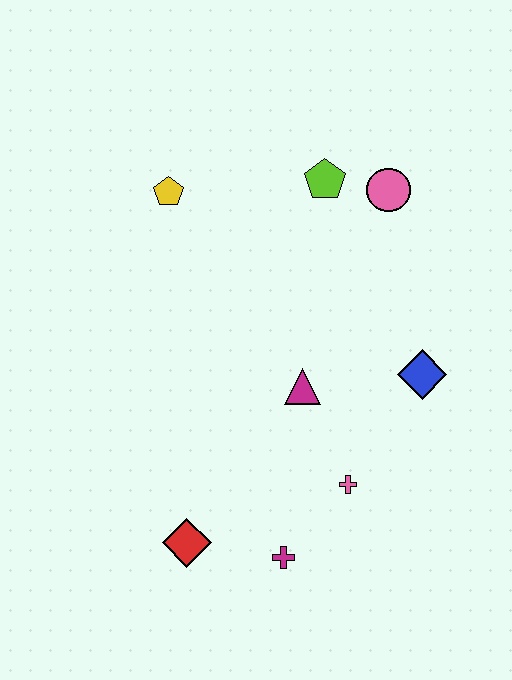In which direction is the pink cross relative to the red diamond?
The pink cross is to the right of the red diamond.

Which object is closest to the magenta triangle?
The pink cross is closest to the magenta triangle.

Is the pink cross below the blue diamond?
Yes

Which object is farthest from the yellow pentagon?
The magenta cross is farthest from the yellow pentagon.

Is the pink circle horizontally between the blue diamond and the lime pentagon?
Yes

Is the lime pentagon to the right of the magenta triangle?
Yes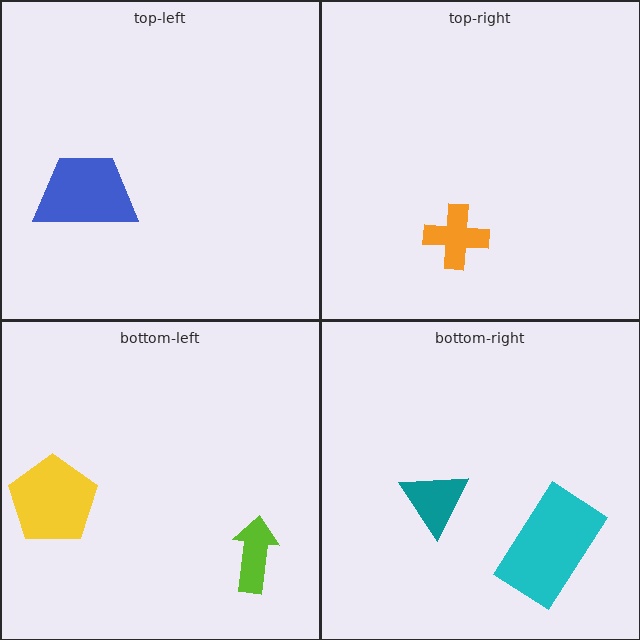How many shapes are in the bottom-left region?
2.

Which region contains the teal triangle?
The bottom-right region.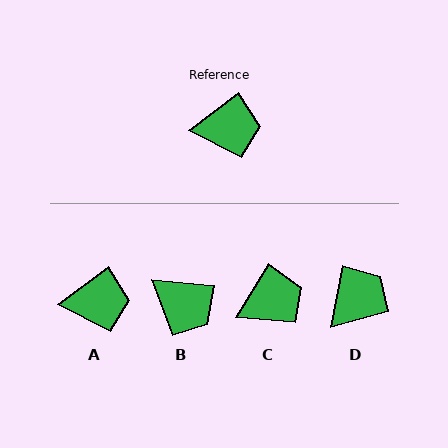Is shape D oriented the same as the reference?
No, it is off by about 43 degrees.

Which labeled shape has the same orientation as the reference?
A.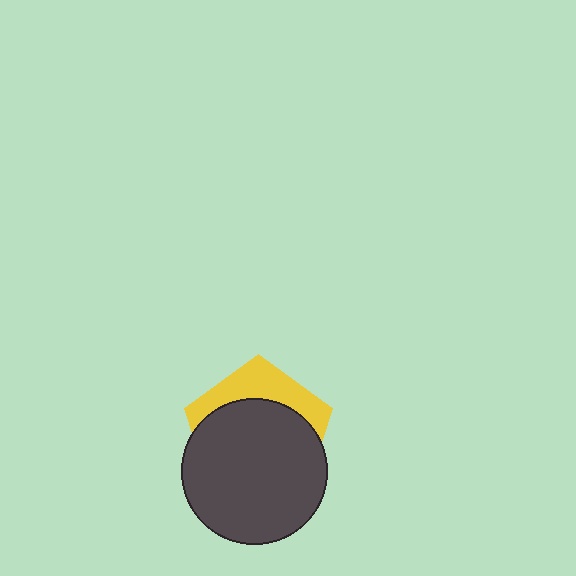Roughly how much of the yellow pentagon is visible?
A small part of it is visible (roughly 30%).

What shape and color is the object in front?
The object in front is a dark gray circle.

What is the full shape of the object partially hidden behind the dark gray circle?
The partially hidden object is a yellow pentagon.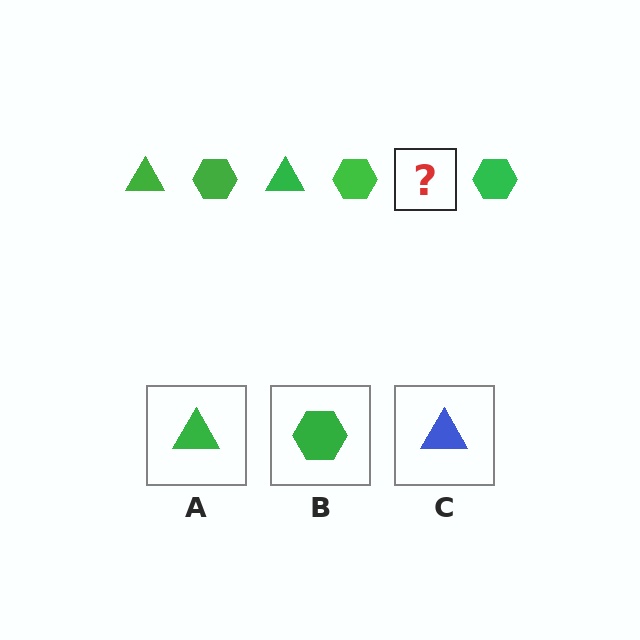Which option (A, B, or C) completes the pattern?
A.